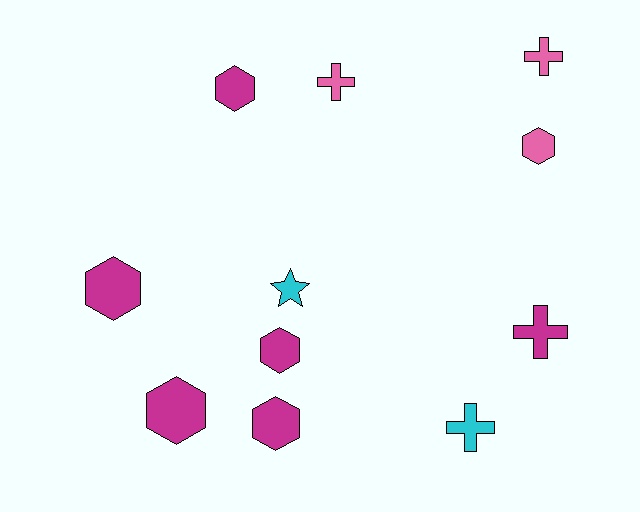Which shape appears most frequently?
Hexagon, with 6 objects.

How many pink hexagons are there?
There is 1 pink hexagon.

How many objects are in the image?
There are 11 objects.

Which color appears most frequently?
Magenta, with 6 objects.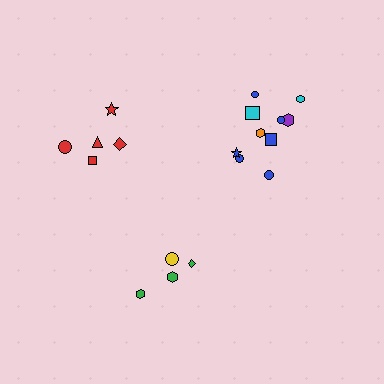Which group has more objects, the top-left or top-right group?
The top-right group.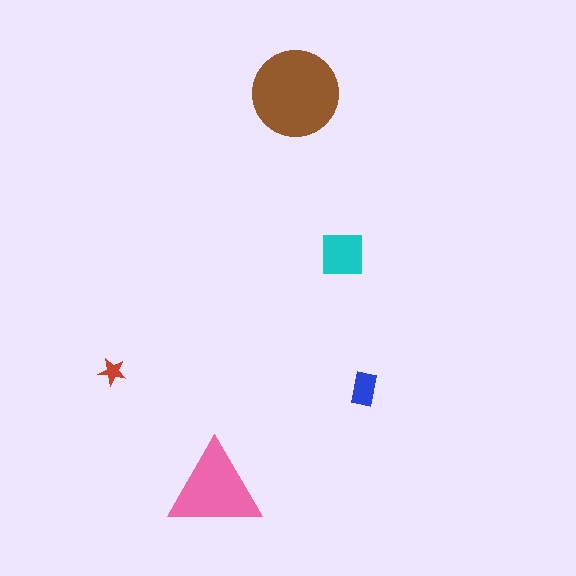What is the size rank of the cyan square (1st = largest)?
3rd.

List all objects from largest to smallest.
The brown circle, the pink triangle, the cyan square, the blue rectangle, the red star.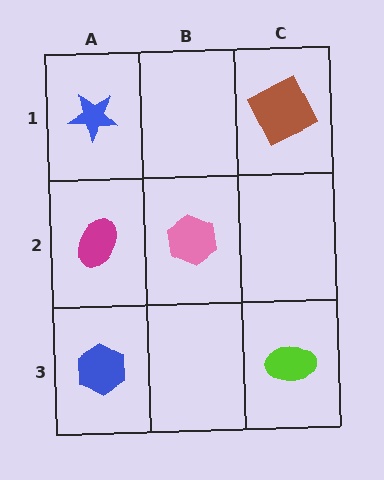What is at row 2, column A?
A magenta ellipse.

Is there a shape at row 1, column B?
No, that cell is empty.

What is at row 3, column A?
A blue hexagon.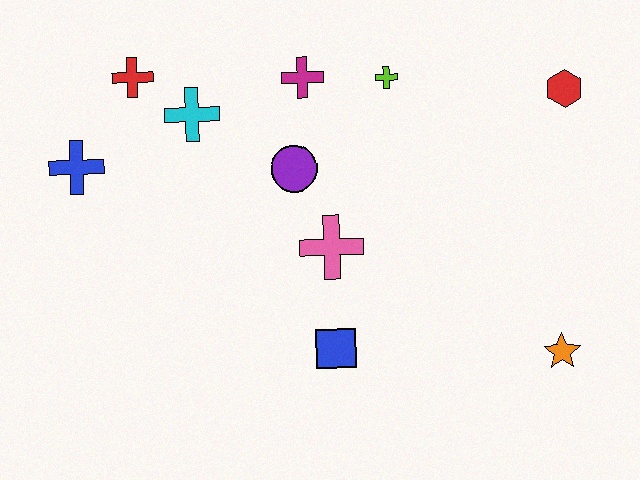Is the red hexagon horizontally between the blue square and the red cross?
No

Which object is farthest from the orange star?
The blue cross is farthest from the orange star.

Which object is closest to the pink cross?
The purple circle is closest to the pink cross.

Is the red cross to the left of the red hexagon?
Yes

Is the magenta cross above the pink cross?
Yes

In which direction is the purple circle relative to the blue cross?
The purple circle is to the right of the blue cross.